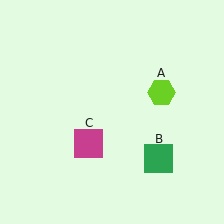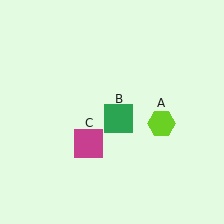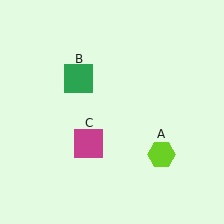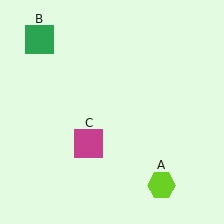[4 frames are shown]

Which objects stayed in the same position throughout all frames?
Magenta square (object C) remained stationary.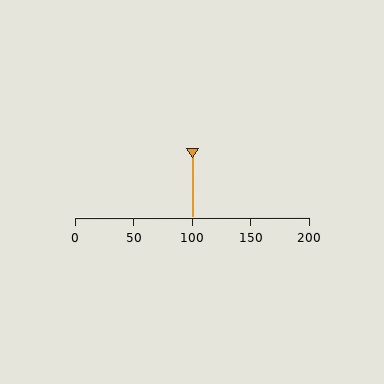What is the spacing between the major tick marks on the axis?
The major ticks are spaced 50 apart.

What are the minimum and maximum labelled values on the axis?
The axis runs from 0 to 200.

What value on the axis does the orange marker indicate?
The marker indicates approximately 100.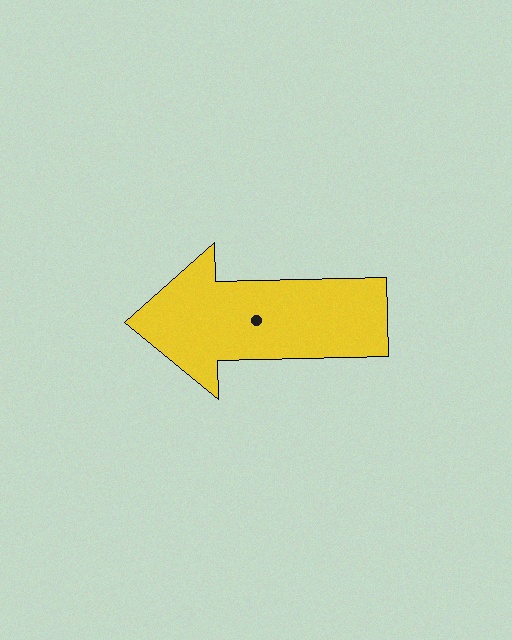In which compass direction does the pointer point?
West.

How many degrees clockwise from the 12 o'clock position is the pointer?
Approximately 269 degrees.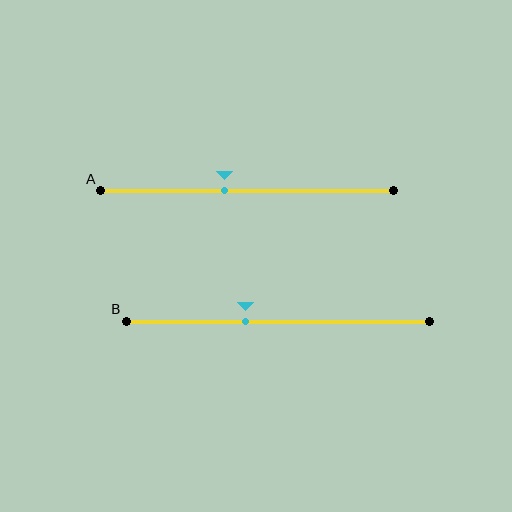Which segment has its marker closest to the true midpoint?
Segment A has its marker closest to the true midpoint.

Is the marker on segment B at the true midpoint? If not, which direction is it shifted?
No, the marker on segment B is shifted to the left by about 11% of the segment length.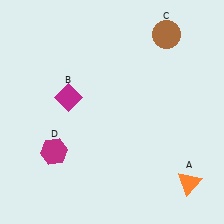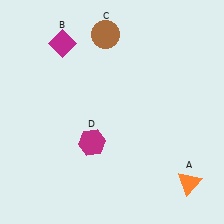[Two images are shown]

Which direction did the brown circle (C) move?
The brown circle (C) moved left.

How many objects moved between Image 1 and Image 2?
3 objects moved between the two images.